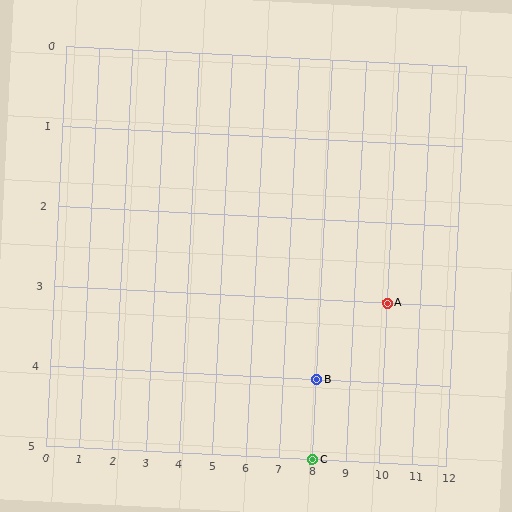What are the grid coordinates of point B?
Point B is at grid coordinates (8, 4).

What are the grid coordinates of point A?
Point A is at grid coordinates (10, 3).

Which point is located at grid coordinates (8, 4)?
Point B is at (8, 4).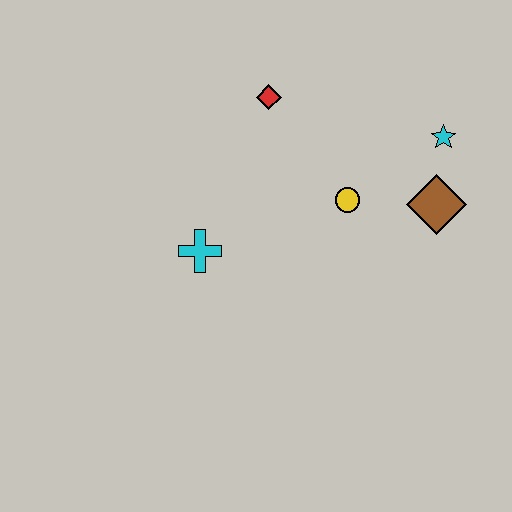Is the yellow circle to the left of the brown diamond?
Yes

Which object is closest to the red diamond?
The yellow circle is closest to the red diamond.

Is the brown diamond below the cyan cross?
No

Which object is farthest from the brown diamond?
The cyan cross is farthest from the brown diamond.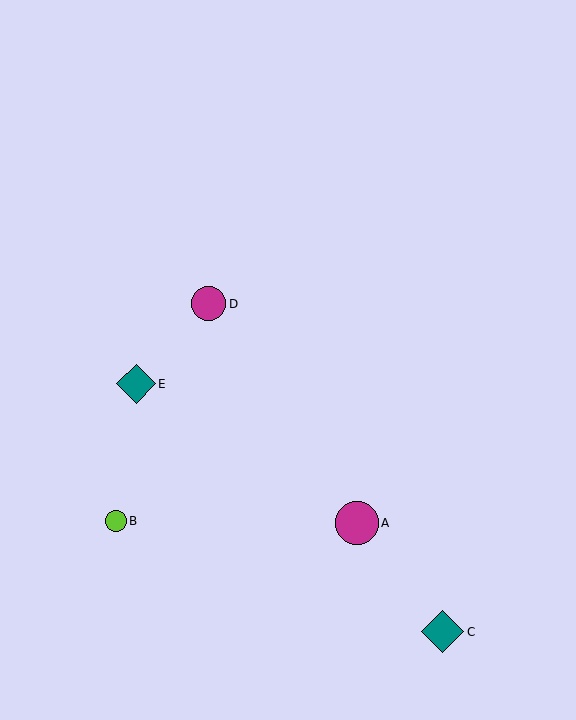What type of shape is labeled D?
Shape D is a magenta circle.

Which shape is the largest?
The magenta circle (labeled A) is the largest.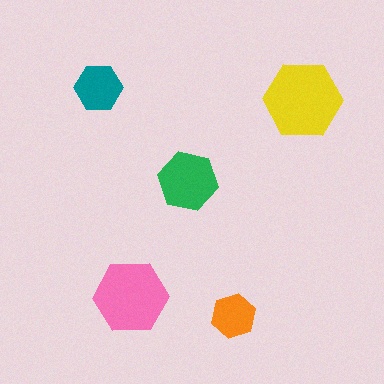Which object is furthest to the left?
The teal hexagon is leftmost.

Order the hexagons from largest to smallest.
the yellow one, the pink one, the green one, the teal one, the orange one.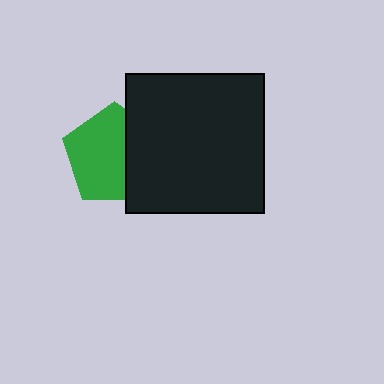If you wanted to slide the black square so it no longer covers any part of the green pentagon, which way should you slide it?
Slide it right — that is the most direct way to separate the two shapes.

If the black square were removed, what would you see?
You would see the complete green pentagon.